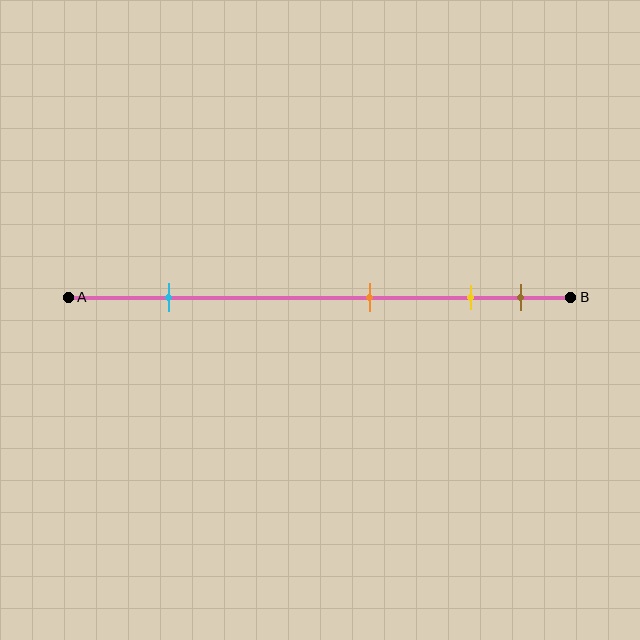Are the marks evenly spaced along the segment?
No, the marks are not evenly spaced.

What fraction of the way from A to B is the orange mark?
The orange mark is approximately 60% (0.6) of the way from A to B.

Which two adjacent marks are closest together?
The yellow and brown marks are the closest adjacent pair.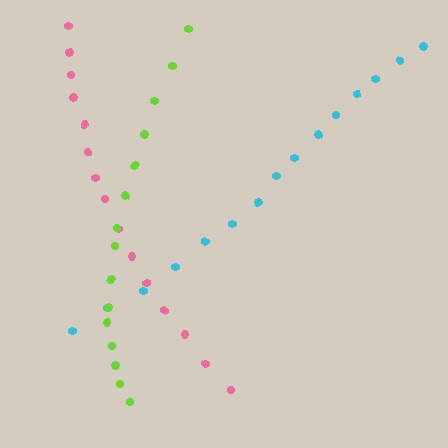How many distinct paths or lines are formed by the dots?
There are 3 distinct paths.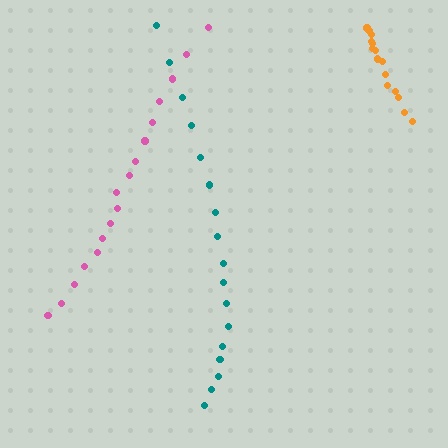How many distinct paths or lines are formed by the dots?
There are 3 distinct paths.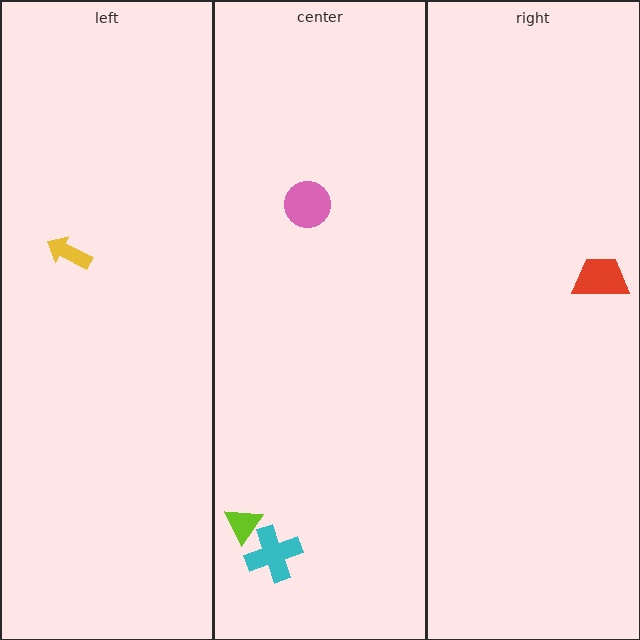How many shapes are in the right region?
1.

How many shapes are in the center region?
3.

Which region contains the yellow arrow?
The left region.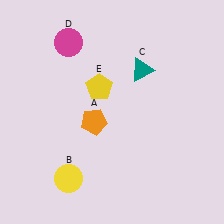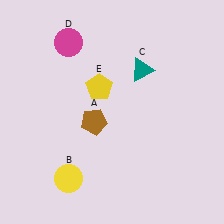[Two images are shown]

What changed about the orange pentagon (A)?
In Image 1, A is orange. In Image 2, it changed to brown.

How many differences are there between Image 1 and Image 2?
There is 1 difference between the two images.